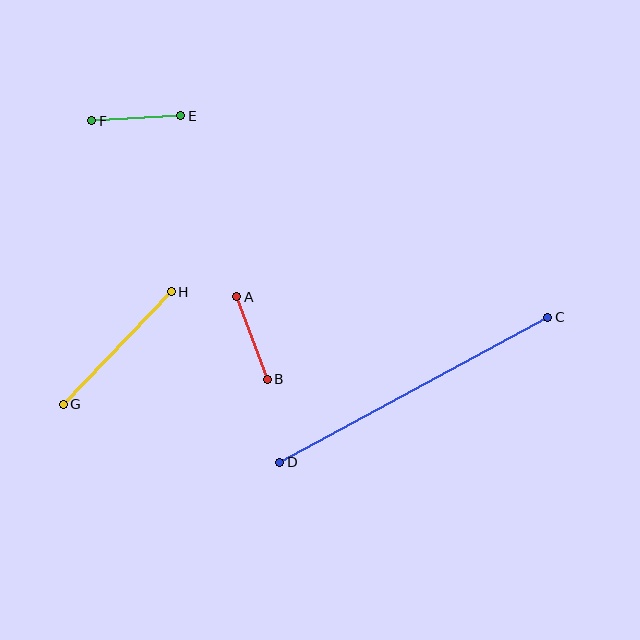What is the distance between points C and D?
The distance is approximately 305 pixels.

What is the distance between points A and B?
The distance is approximately 88 pixels.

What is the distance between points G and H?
The distance is approximately 156 pixels.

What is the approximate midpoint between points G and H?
The midpoint is at approximately (117, 348) pixels.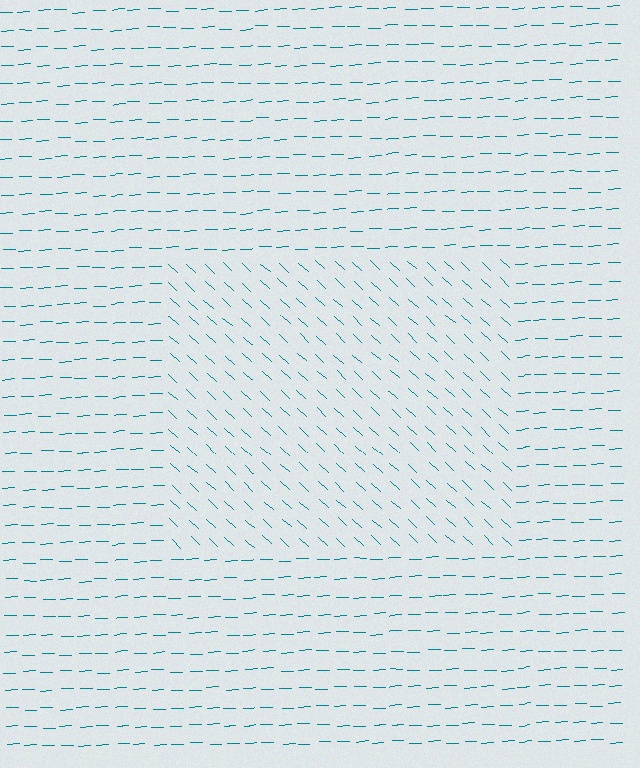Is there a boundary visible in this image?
Yes, there is a texture boundary formed by a change in line orientation.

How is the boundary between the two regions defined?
The boundary is defined purely by a change in line orientation (approximately 45 degrees difference). All lines are the same color and thickness.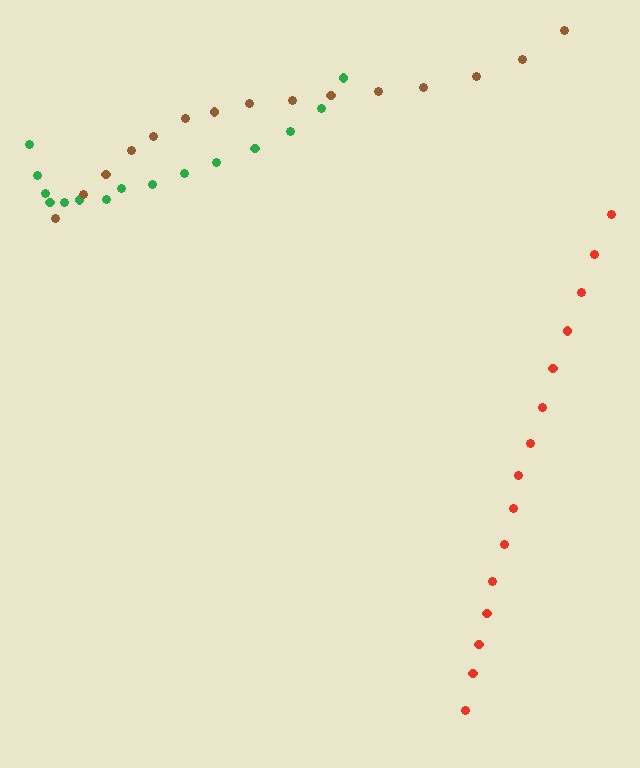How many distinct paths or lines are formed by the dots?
There are 3 distinct paths.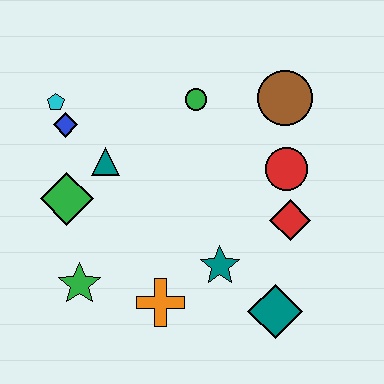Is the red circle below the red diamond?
No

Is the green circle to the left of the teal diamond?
Yes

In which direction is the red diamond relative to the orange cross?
The red diamond is to the right of the orange cross.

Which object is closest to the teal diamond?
The teal star is closest to the teal diamond.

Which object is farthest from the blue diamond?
The teal diamond is farthest from the blue diamond.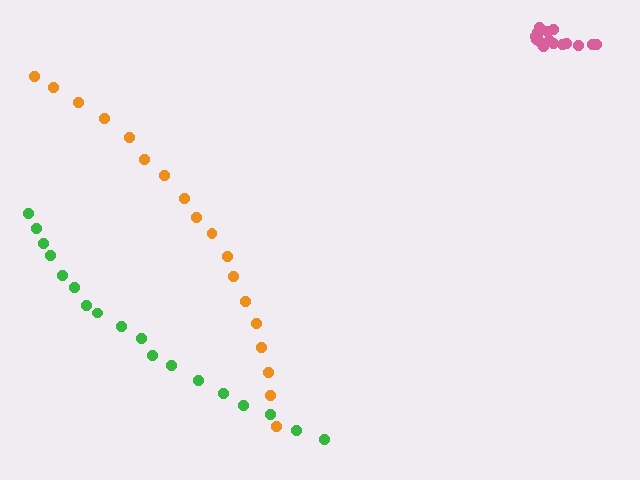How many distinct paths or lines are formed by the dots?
There are 3 distinct paths.